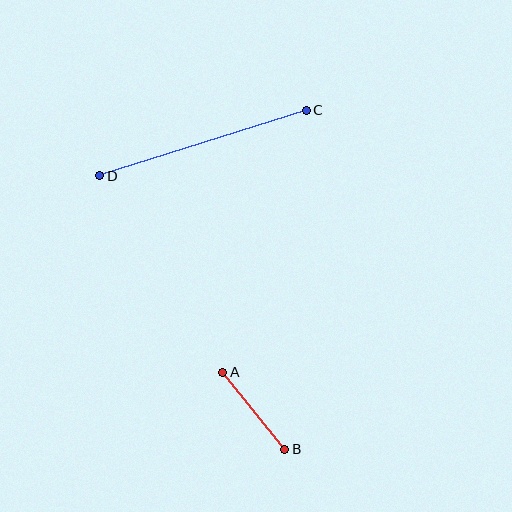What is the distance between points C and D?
The distance is approximately 217 pixels.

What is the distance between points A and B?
The distance is approximately 99 pixels.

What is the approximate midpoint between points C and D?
The midpoint is at approximately (203, 143) pixels.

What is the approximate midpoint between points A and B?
The midpoint is at approximately (254, 411) pixels.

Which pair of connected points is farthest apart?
Points C and D are farthest apart.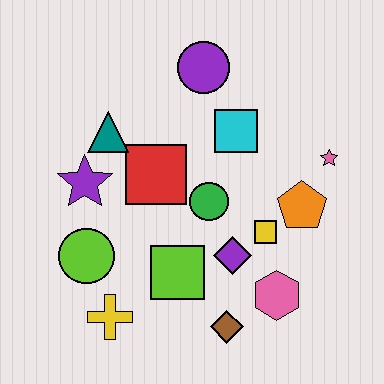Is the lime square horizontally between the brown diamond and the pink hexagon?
No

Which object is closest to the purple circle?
The cyan square is closest to the purple circle.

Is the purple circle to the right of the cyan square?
No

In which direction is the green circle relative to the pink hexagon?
The green circle is above the pink hexagon.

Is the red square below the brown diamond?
No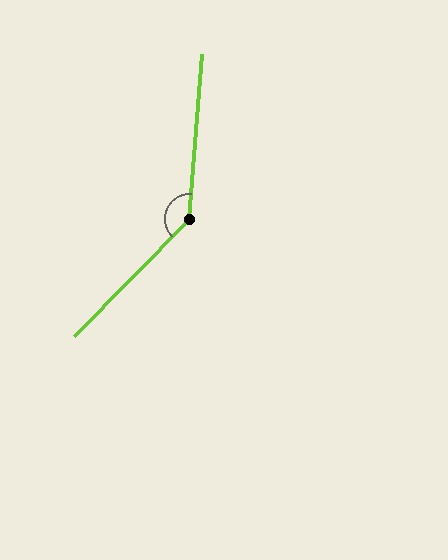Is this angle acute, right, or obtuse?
It is obtuse.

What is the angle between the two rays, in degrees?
Approximately 140 degrees.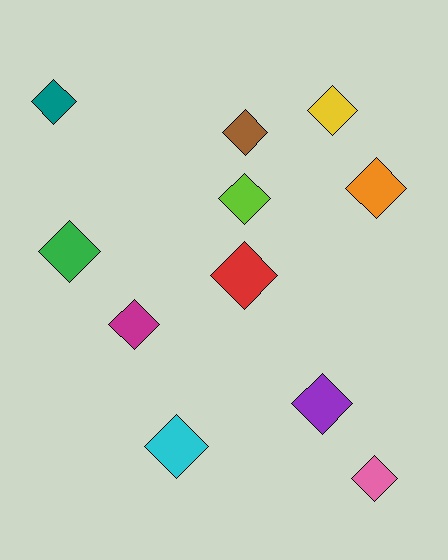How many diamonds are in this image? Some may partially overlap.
There are 11 diamonds.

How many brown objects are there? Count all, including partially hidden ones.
There is 1 brown object.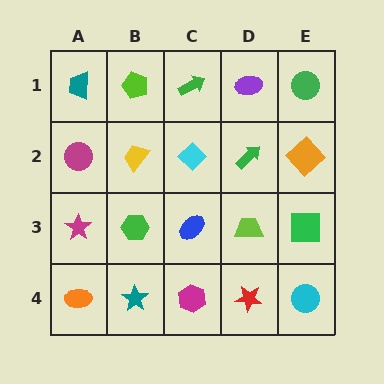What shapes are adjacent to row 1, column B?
A yellow trapezoid (row 2, column B), a teal trapezoid (row 1, column A), a green arrow (row 1, column C).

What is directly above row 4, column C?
A blue ellipse.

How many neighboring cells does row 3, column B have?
4.